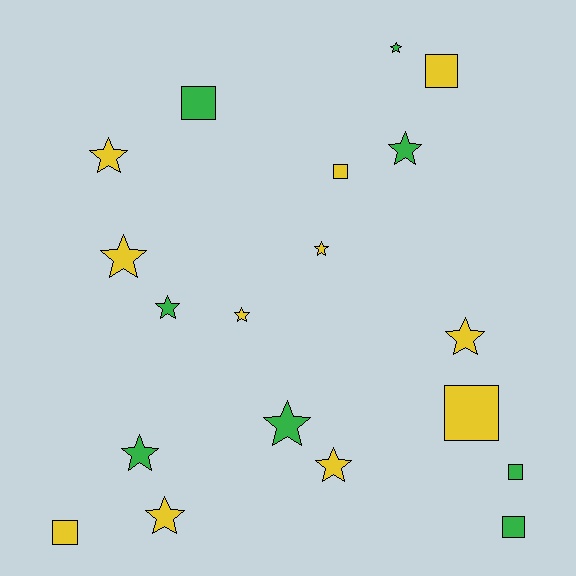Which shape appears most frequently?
Star, with 12 objects.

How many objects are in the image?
There are 19 objects.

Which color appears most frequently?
Yellow, with 11 objects.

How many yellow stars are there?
There are 7 yellow stars.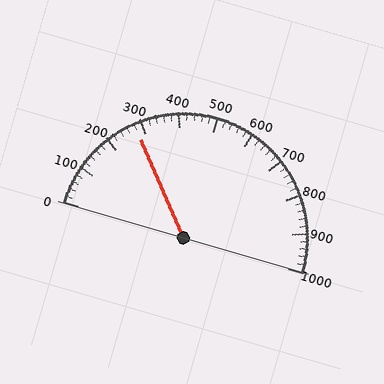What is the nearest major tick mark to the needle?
The nearest major tick mark is 300.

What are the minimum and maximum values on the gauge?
The gauge ranges from 0 to 1000.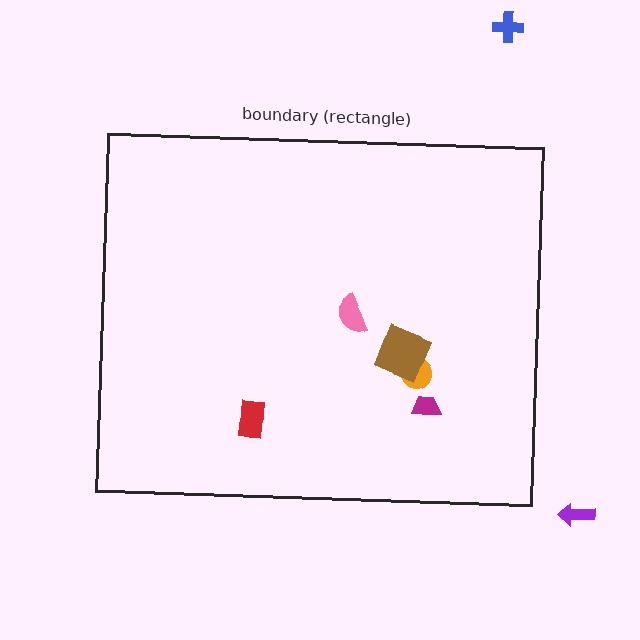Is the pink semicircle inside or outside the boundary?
Inside.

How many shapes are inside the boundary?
5 inside, 2 outside.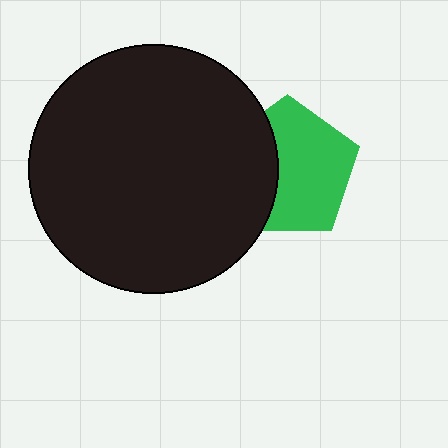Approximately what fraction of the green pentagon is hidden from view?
Roughly 37% of the green pentagon is hidden behind the black circle.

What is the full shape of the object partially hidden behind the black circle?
The partially hidden object is a green pentagon.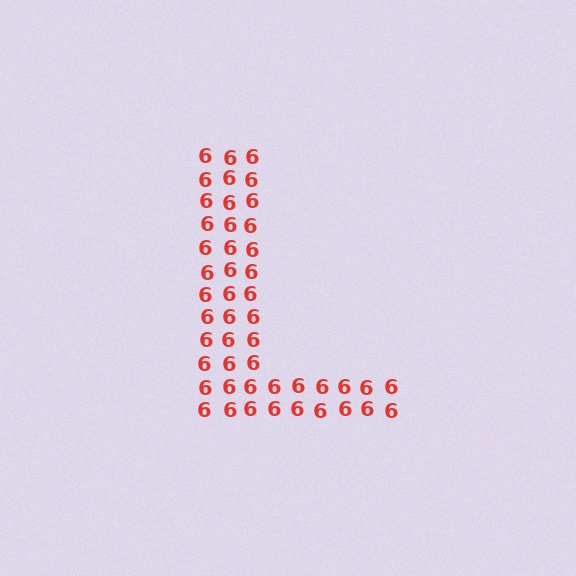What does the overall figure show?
The overall figure shows the letter L.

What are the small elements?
The small elements are digit 6's.